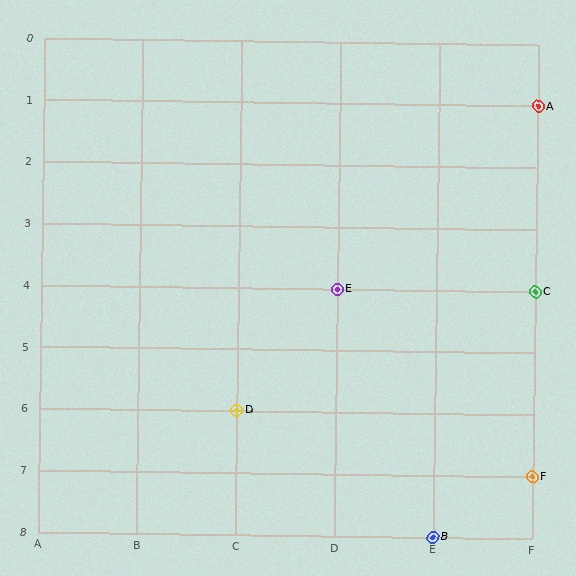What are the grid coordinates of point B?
Point B is at grid coordinates (E, 8).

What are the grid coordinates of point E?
Point E is at grid coordinates (D, 4).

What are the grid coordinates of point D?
Point D is at grid coordinates (C, 6).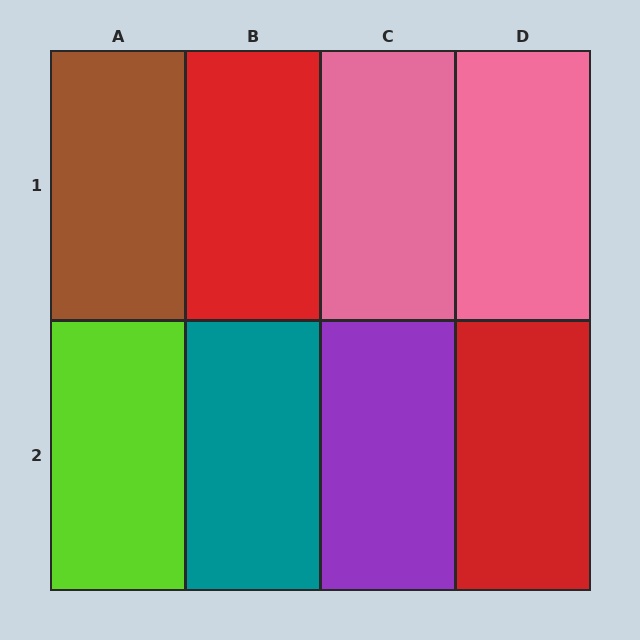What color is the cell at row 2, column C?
Purple.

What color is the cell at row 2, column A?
Lime.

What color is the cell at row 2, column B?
Teal.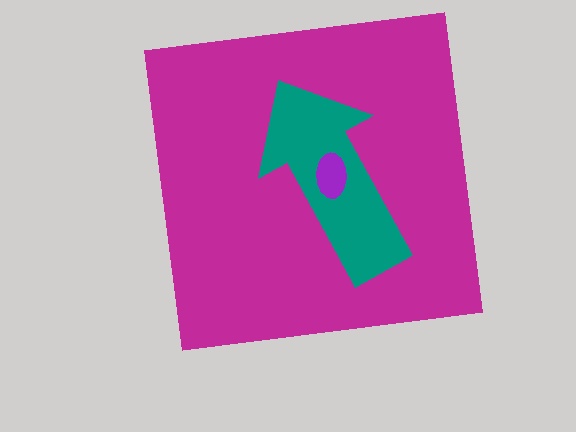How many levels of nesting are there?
3.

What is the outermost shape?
The magenta square.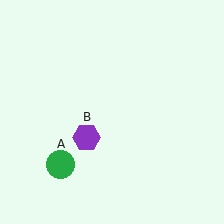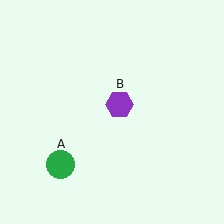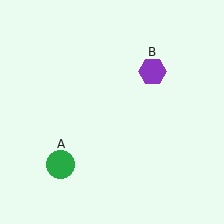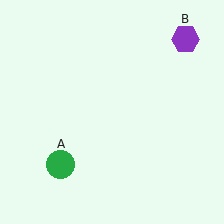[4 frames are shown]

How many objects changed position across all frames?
1 object changed position: purple hexagon (object B).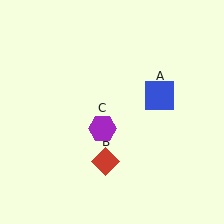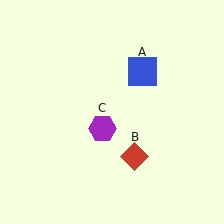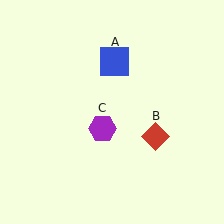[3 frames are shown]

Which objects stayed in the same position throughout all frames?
Purple hexagon (object C) remained stationary.